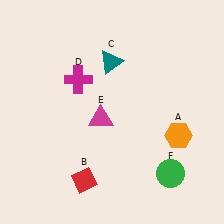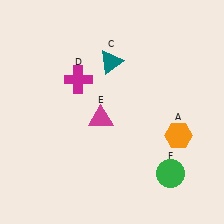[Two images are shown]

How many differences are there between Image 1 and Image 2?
There is 1 difference between the two images.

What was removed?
The red diamond (B) was removed in Image 2.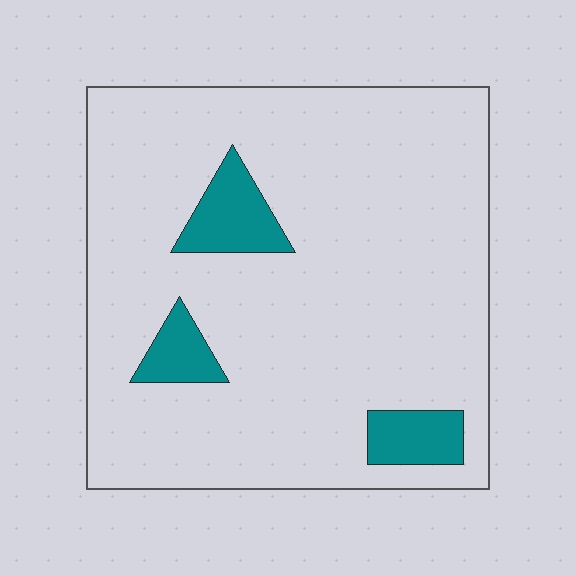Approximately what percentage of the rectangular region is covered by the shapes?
Approximately 10%.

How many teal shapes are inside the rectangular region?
3.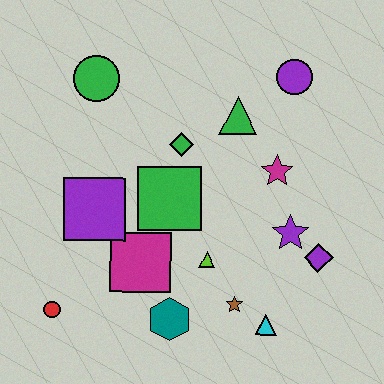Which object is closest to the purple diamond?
The purple star is closest to the purple diamond.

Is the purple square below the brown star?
No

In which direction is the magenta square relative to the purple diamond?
The magenta square is to the left of the purple diamond.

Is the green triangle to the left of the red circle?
No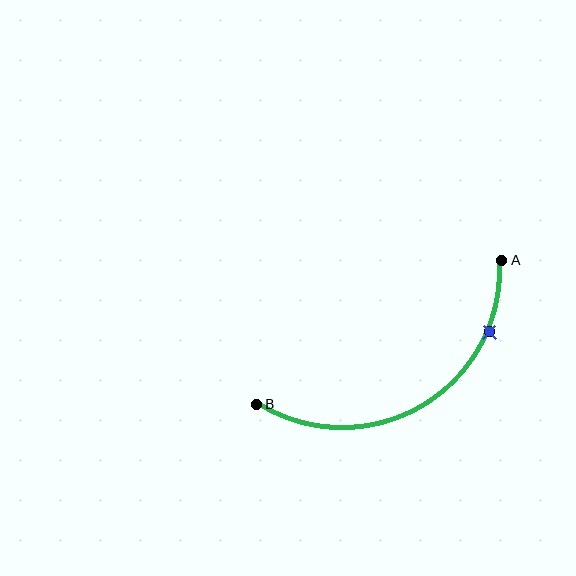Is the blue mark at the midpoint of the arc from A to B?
No. The blue mark lies on the arc but is closer to endpoint A. The arc midpoint would be at the point on the curve equidistant along the arc from both A and B.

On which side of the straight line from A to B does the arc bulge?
The arc bulges below the straight line connecting A and B.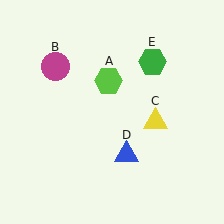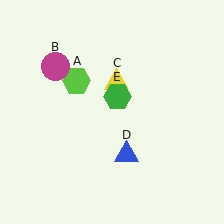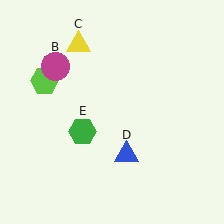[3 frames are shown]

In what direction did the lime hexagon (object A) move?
The lime hexagon (object A) moved left.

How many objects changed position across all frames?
3 objects changed position: lime hexagon (object A), yellow triangle (object C), green hexagon (object E).